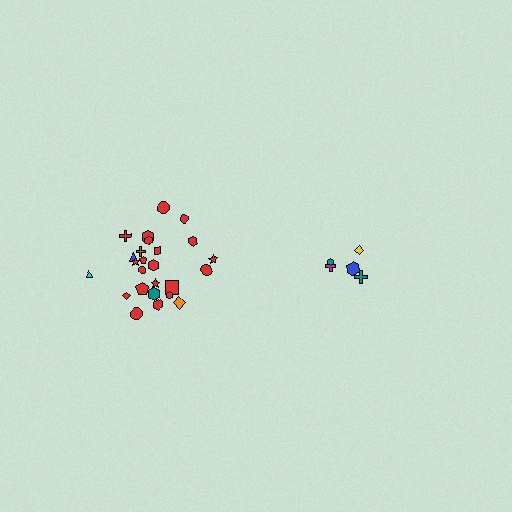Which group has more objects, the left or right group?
The left group.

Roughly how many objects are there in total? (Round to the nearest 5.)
Roughly 30 objects in total.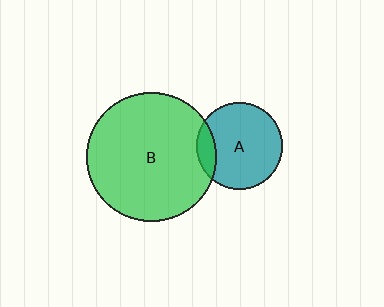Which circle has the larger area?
Circle B (green).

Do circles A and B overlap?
Yes.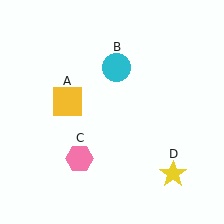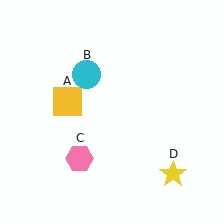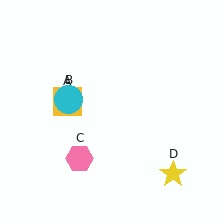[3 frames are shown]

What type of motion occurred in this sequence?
The cyan circle (object B) rotated counterclockwise around the center of the scene.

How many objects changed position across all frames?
1 object changed position: cyan circle (object B).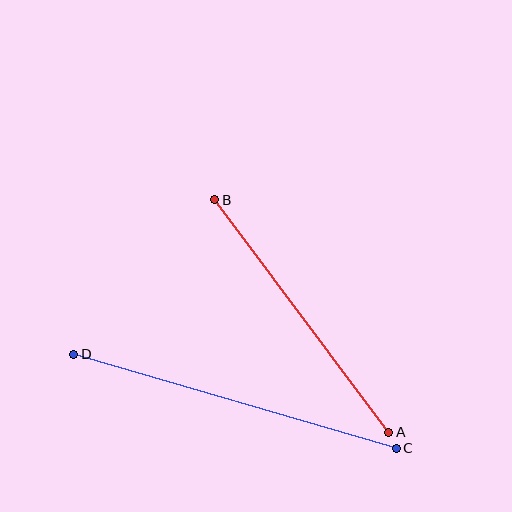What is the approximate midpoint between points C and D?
The midpoint is at approximately (235, 401) pixels.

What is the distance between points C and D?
The distance is approximately 336 pixels.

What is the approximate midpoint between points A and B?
The midpoint is at approximately (302, 316) pixels.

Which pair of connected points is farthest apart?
Points C and D are farthest apart.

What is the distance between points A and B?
The distance is approximately 290 pixels.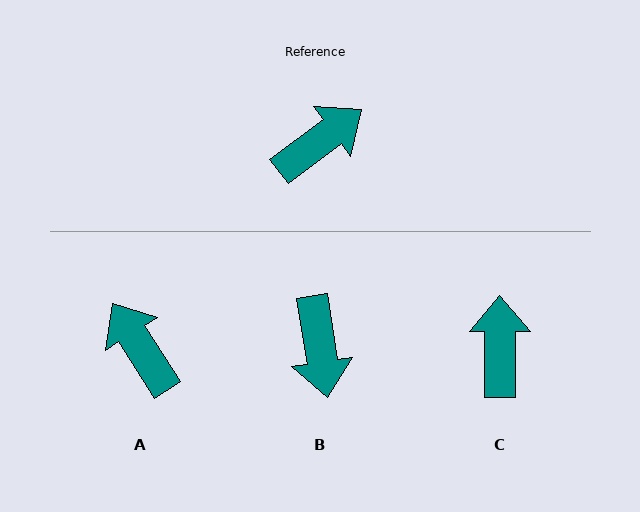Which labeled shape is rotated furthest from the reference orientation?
B, about 118 degrees away.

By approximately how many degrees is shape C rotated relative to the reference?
Approximately 53 degrees counter-clockwise.